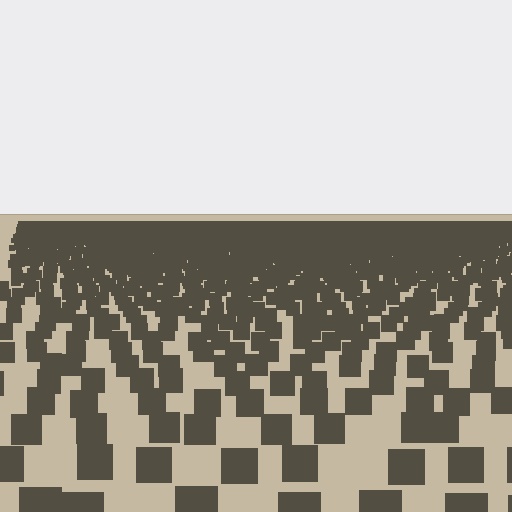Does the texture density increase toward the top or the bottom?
Density increases toward the top.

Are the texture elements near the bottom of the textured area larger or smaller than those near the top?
Larger. Near the bottom, elements are closer to the viewer and appear at a bigger on-screen size.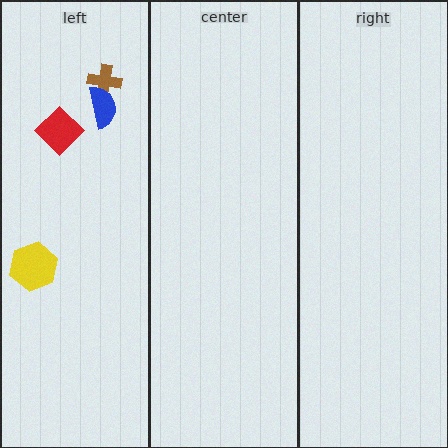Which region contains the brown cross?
The left region.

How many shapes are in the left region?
4.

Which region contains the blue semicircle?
The left region.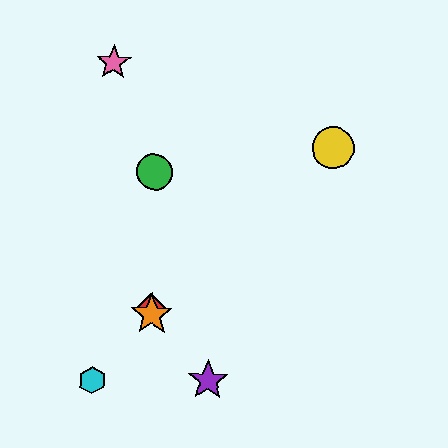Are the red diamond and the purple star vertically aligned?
No, the red diamond is at x≈152 and the purple star is at x≈208.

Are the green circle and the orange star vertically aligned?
Yes, both are at x≈155.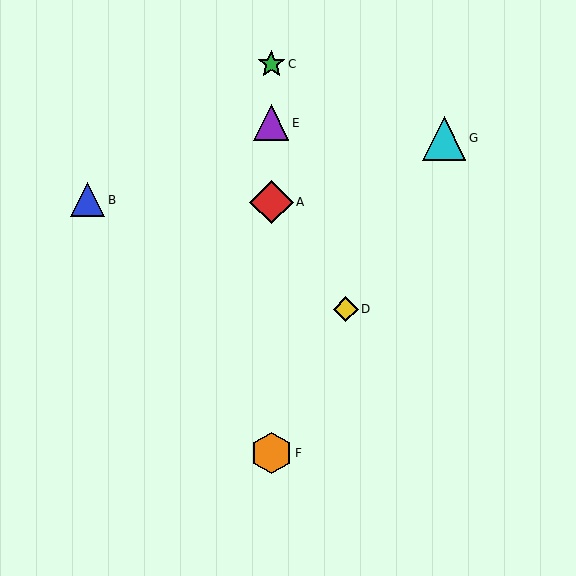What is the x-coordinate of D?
Object D is at x≈346.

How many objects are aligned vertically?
4 objects (A, C, E, F) are aligned vertically.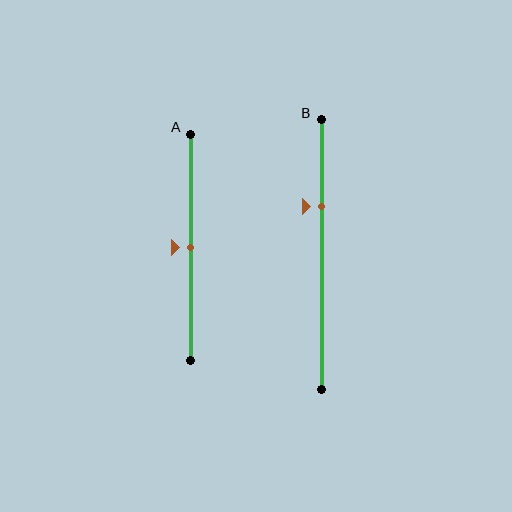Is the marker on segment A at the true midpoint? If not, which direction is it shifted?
Yes, the marker on segment A is at the true midpoint.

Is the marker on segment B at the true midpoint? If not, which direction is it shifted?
No, the marker on segment B is shifted upward by about 18% of the segment length.